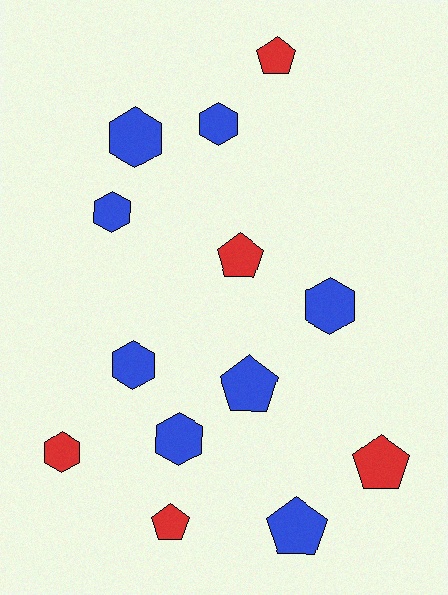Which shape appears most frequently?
Hexagon, with 7 objects.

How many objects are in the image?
There are 13 objects.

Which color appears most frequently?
Blue, with 8 objects.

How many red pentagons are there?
There are 4 red pentagons.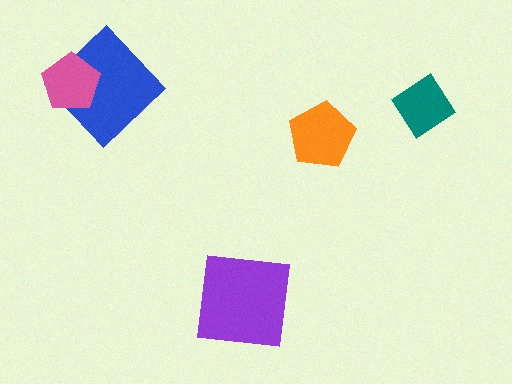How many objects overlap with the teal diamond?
0 objects overlap with the teal diamond.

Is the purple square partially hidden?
No, no other shape covers it.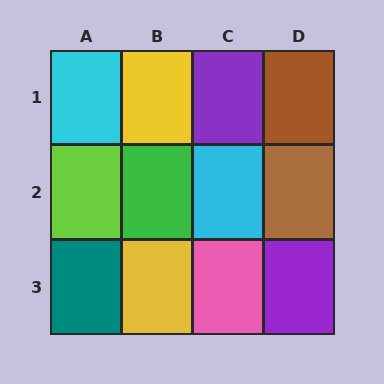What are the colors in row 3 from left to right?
Teal, yellow, pink, purple.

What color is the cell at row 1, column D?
Brown.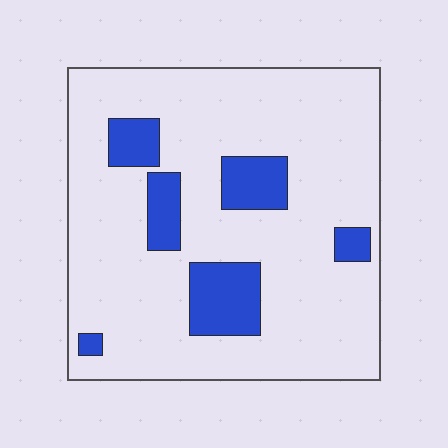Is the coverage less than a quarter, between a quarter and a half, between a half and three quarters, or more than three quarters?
Less than a quarter.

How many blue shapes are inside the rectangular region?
6.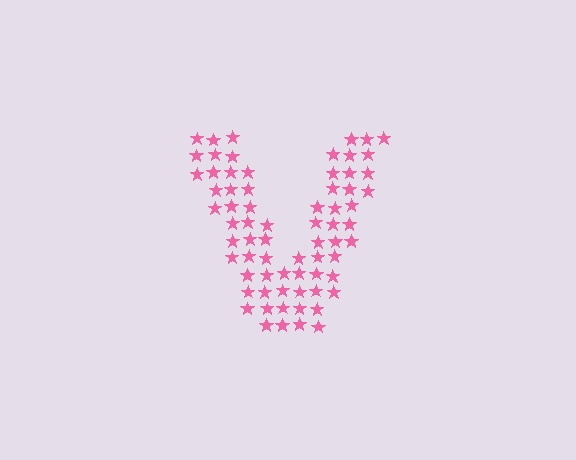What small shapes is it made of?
It is made of small stars.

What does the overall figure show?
The overall figure shows the letter V.